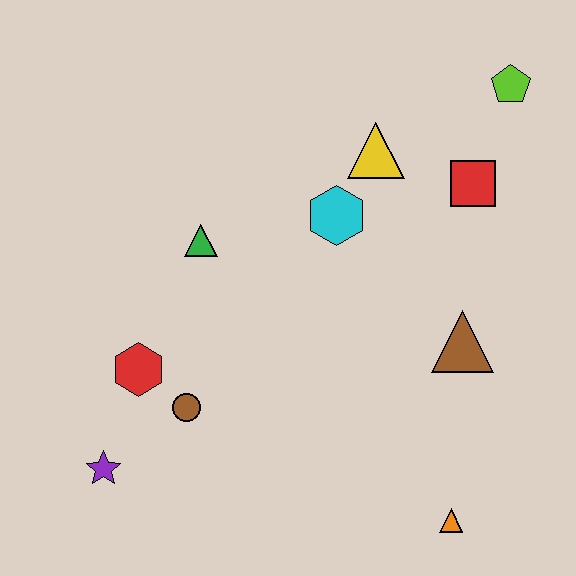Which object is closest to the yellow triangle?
The cyan hexagon is closest to the yellow triangle.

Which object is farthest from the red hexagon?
The lime pentagon is farthest from the red hexagon.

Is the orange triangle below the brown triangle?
Yes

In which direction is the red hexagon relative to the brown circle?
The red hexagon is to the left of the brown circle.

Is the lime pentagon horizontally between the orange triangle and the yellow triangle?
No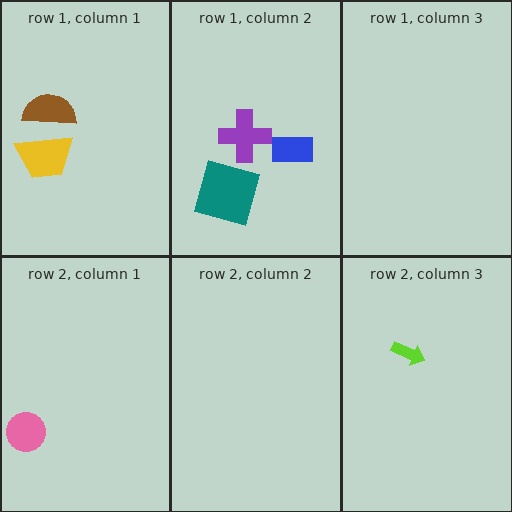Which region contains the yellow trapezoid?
The row 1, column 1 region.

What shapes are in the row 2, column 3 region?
The lime arrow.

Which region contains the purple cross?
The row 1, column 2 region.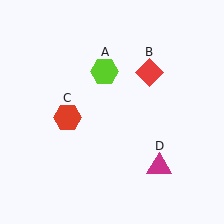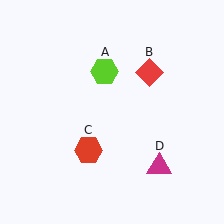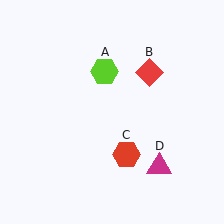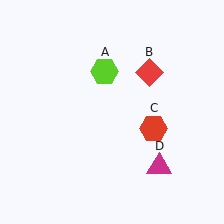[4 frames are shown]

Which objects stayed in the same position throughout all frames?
Lime hexagon (object A) and red diamond (object B) and magenta triangle (object D) remained stationary.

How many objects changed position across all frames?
1 object changed position: red hexagon (object C).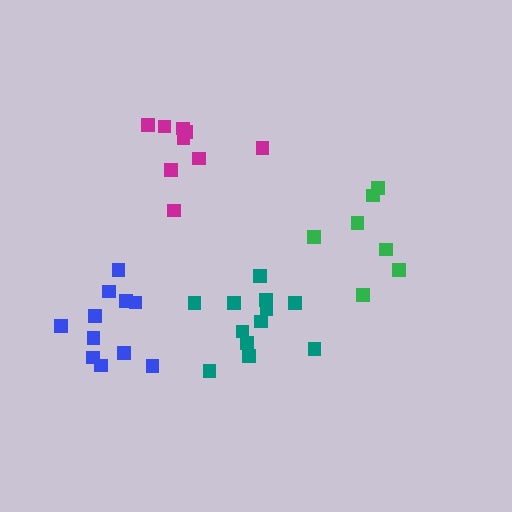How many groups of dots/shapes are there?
There are 4 groups.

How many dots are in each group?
Group 1: 9 dots, Group 2: 12 dots, Group 3: 7 dots, Group 4: 11 dots (39 total).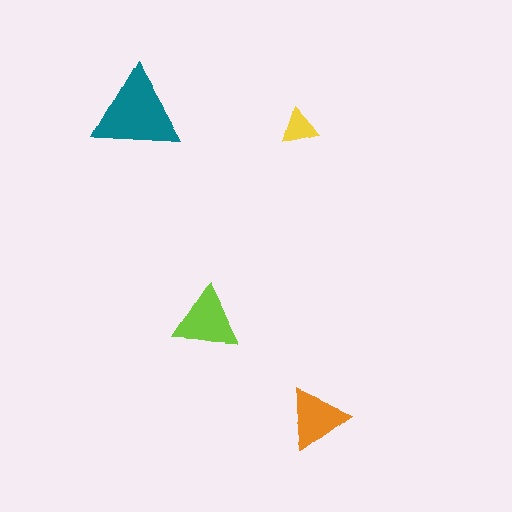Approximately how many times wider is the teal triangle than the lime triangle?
About 1.5 times wider.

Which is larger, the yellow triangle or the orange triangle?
The orange one.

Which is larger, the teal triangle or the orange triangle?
The teal one.